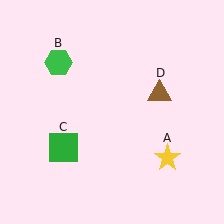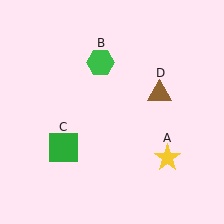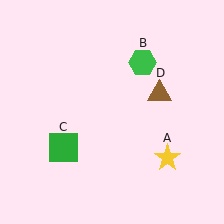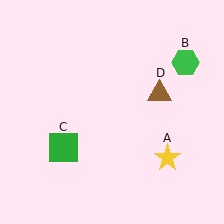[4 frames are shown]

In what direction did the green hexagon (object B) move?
The green hexagon (object B) moved right.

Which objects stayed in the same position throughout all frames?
Yellow star (object A) and green square (object C) and brown triangle (object D) remained stationary.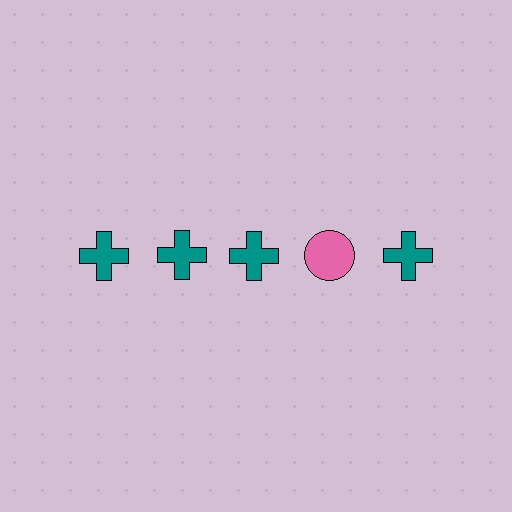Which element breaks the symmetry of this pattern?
The pink circle in the top row, second from right column breaks the symmetry. All other shapes are teal crosses.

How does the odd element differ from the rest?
It differs in both color (pink instead of teal) and shape (circle instead of cross).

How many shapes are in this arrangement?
There are 5 shapes arranged in a grid pattern.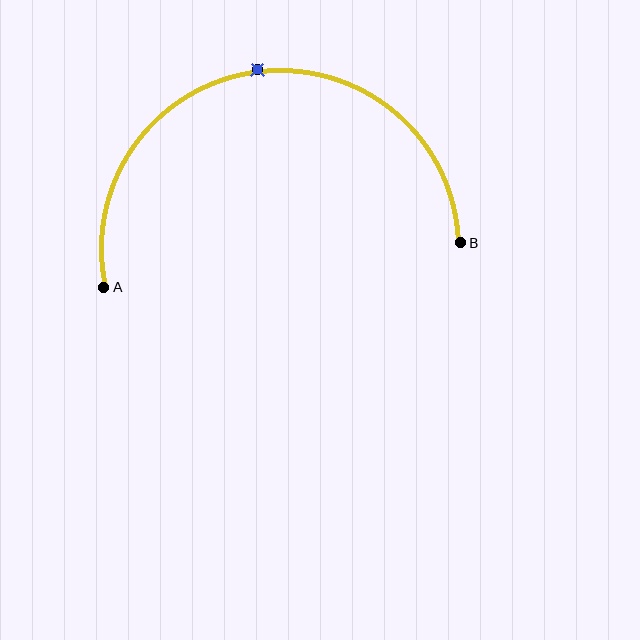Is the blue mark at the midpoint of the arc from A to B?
Yes. The blue mark lies on the arc at equal arc-length from both A and B — it is the arc midpoint.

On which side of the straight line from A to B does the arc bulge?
The arc bulges above the straight line connecting A and B.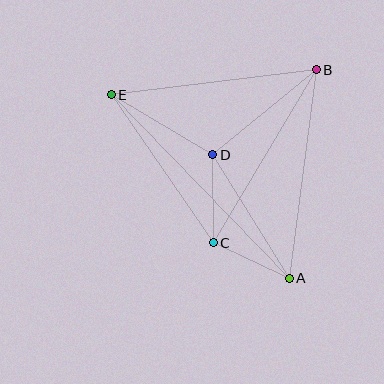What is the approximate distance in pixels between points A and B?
The distance between A and B is approximately 210 pixels.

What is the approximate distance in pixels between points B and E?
The distance between B and E is approximately 206 pixels.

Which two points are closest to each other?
Points A and C are closest to each other.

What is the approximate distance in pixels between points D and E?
The distance between D and E is approximately 118 pixels.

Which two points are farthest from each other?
Points A and E are farthest from each other.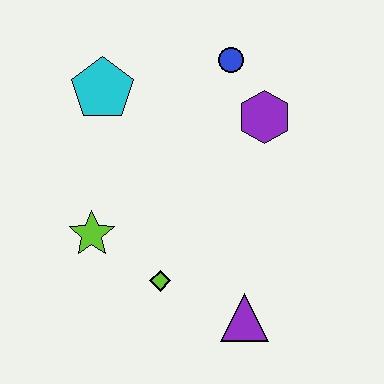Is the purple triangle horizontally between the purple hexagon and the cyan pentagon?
Yes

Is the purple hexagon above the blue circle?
No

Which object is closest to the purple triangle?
The lime diamond is closest to the purple triangle.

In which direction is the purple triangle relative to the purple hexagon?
The purple triangle is below the purple hexagon.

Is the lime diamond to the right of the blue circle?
No